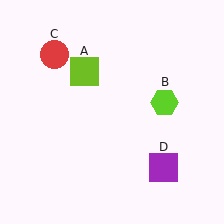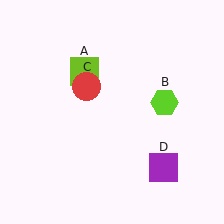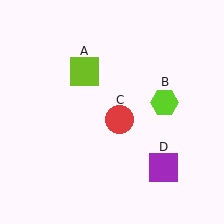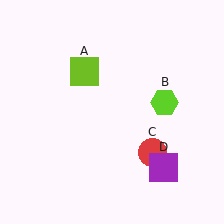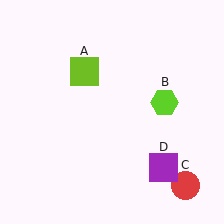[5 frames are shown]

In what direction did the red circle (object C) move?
The red circle (object C) moved down and to the right.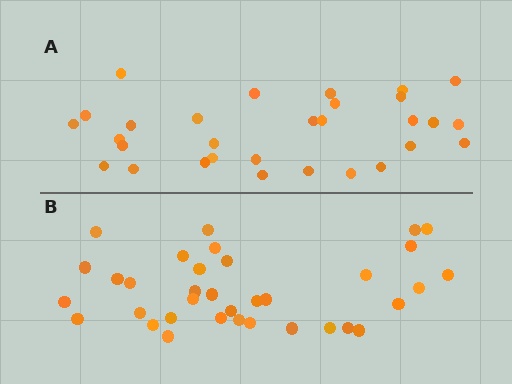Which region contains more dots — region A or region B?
Region B (the bottom region) has more dots.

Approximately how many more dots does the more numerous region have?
Region B has about 5 more dots than region A.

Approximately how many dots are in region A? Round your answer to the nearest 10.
About 30 dots.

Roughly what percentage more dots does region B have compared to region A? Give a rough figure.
About 15% more.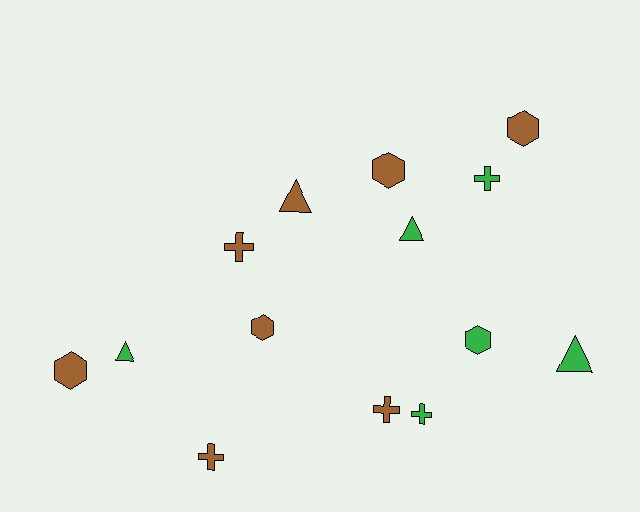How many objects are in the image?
There are 14 objects.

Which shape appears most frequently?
Hexagon, with 5 objects.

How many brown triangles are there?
There is 1 brown triangle.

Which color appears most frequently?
Brown, with 8 objects.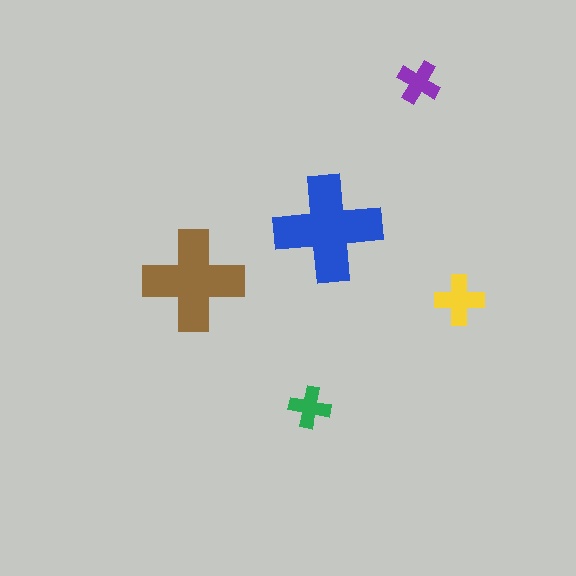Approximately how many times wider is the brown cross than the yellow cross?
About 2 times wider.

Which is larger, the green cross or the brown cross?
The brown one.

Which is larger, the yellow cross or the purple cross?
The yellow one.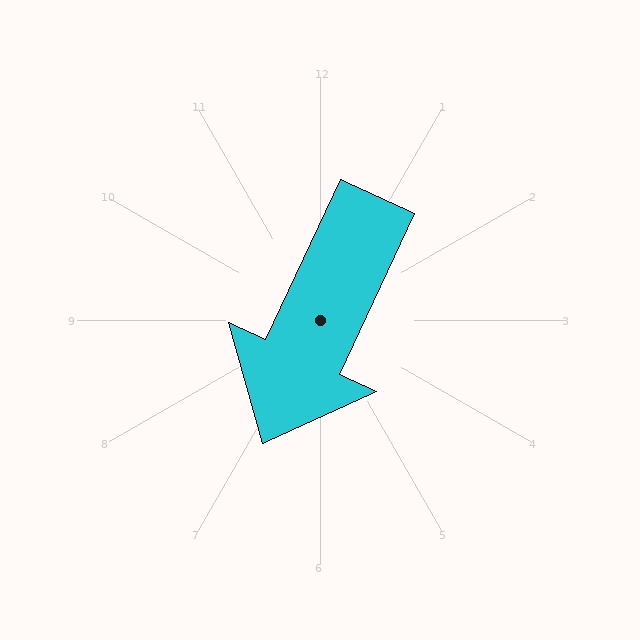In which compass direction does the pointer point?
Southwest.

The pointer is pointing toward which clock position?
Roughly 7 o'clock.